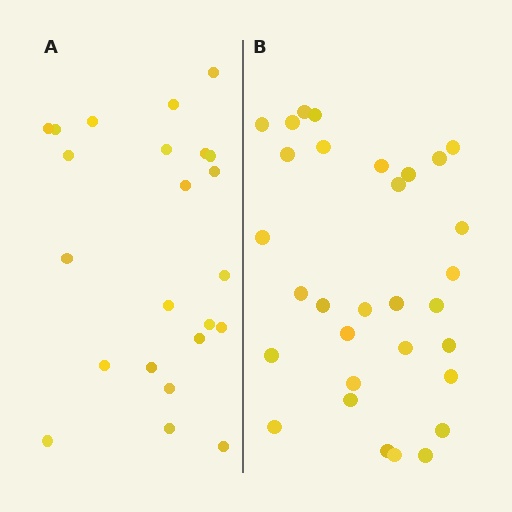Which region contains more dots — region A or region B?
Region B (the right region) has more dots.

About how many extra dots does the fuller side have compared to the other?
Region B has roughly 8 or so more dots than region A.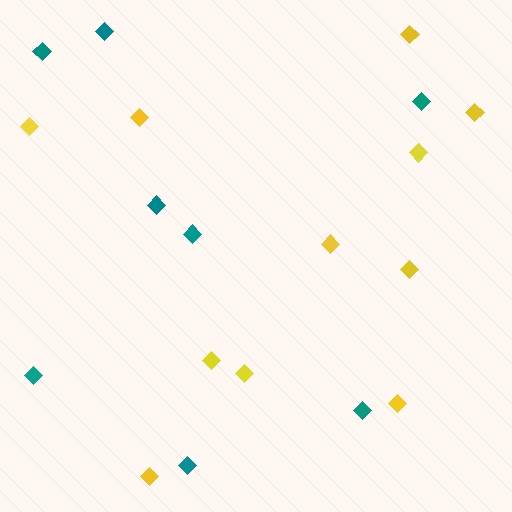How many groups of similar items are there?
There are 2 groups: one group of teal diamonds (8) and one group of yellow diamonds (11).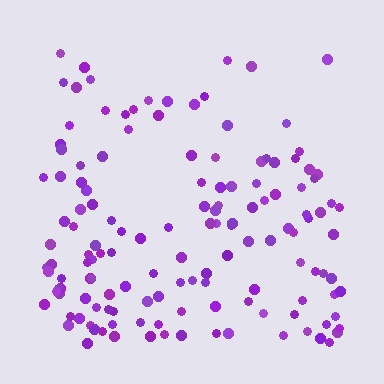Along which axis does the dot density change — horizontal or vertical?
Vertical.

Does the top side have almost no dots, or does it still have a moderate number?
Still a moderate number, just noticeably fewer than the bottom.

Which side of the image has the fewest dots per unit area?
The top.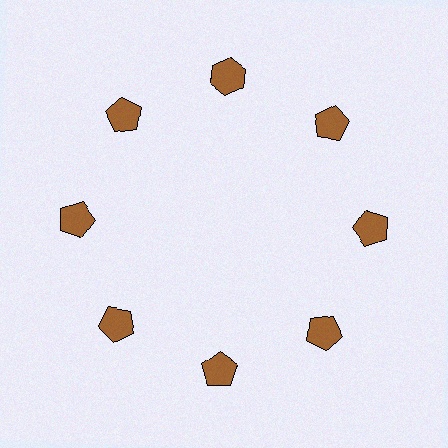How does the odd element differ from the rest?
It has a different shape: hexagon instead of pentagon.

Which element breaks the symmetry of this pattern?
The brown hexagon at roughly the 12 o'clock position breaks the symmetry. All other shapes are brown pentagons.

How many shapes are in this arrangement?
There are 8 shapes arranged in a ring pattern.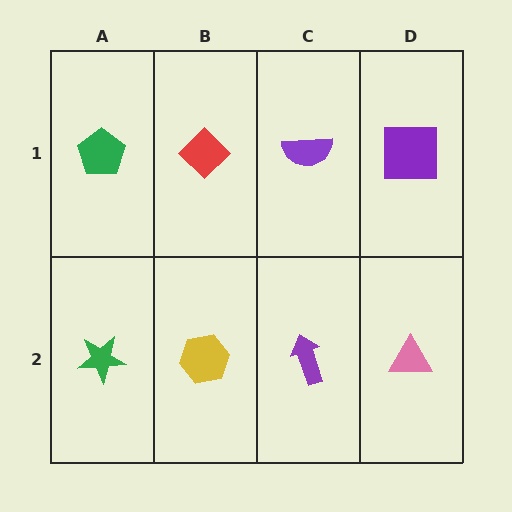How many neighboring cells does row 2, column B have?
3.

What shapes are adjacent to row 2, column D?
A purple square (row 1, column D), a purple arrow (row 2, column C).